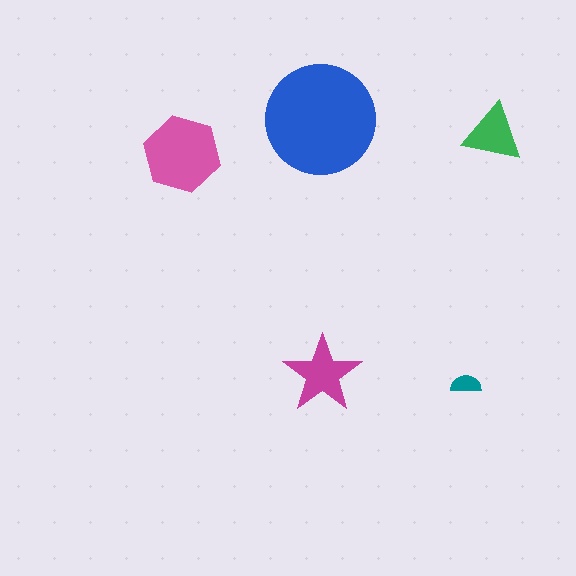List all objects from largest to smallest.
The blue circle, the pink hexagon, the magenta star, the green triangle, the teal semicircle.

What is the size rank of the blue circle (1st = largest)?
1st.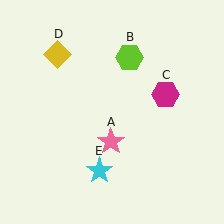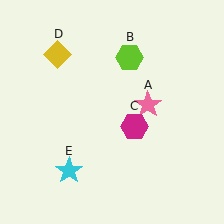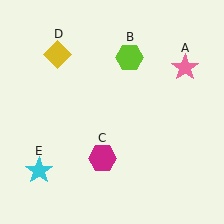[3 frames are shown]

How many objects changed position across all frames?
3 objects changed position: pink star (object A), magenta hexagon (object C), cyan star (object E).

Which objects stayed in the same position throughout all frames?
Lime hexagon (object B) and yellow diamond (object D) remained stationary.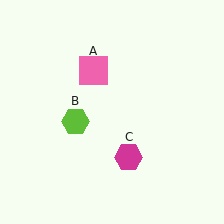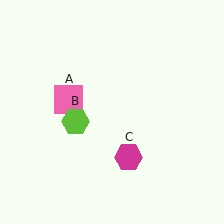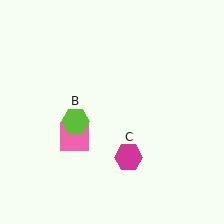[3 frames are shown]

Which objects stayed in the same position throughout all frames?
Lime hexagon (object B) and magenta hexagon (object C) remained stationary.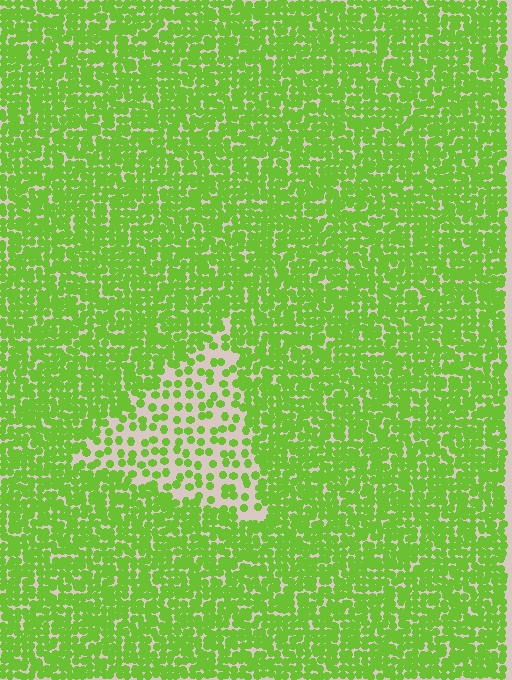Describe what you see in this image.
The image contains small lime elements arranged at two different densities. A triangle-shaped region is visible where the elements are less densely packed than the surrounding area.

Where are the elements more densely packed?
The elements are more densely packed outside the triangle boundary.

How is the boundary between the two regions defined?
The boundary is defined by a change in element density (approximately 2.5x ratio). All elements are the same color, size, and shape.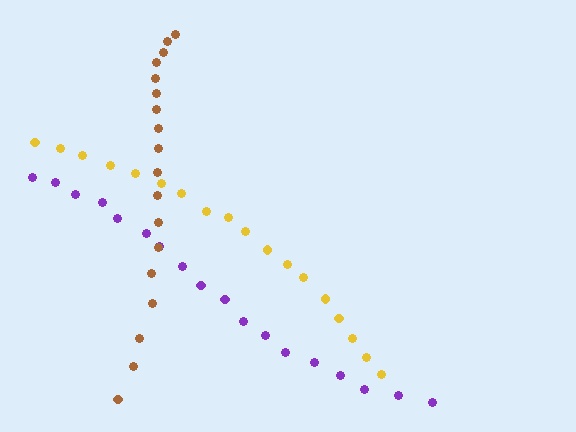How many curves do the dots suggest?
There are 3 distinct paths.